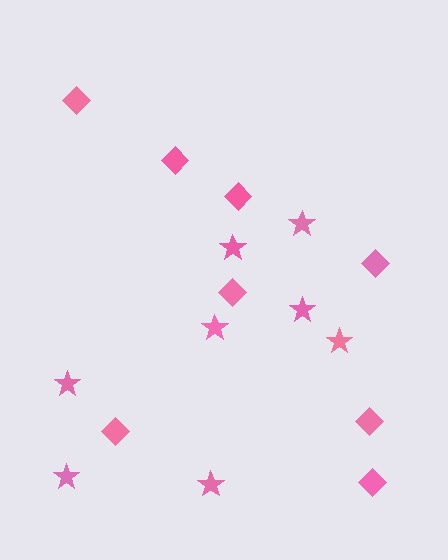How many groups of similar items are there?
There are 2 groups: one group of stars (8) and one group of diamonds (8).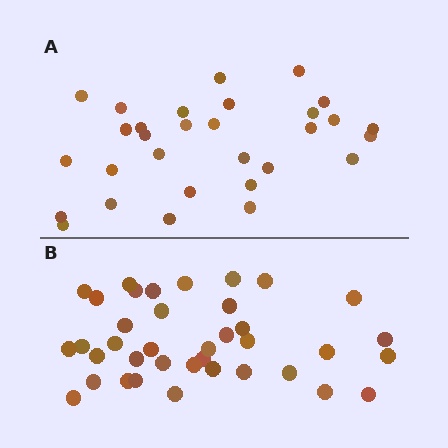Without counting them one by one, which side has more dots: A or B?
Region B (the bottom region) has more dots.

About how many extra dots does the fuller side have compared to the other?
Region B has roughly 8 or so more dots than region A.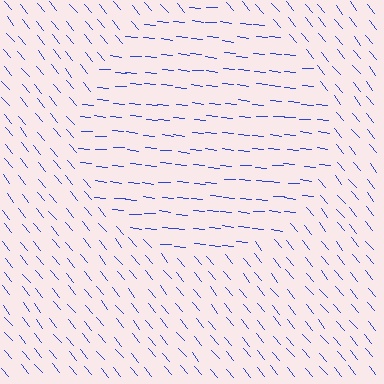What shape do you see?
I see a circle.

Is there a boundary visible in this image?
Yes, there is a texture boundary formed by a change in line orientation.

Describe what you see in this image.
The image is filled with small blue line segments. A circle region in the image has lines oriented differently from the surrounding lines, creating a visible texture boundary.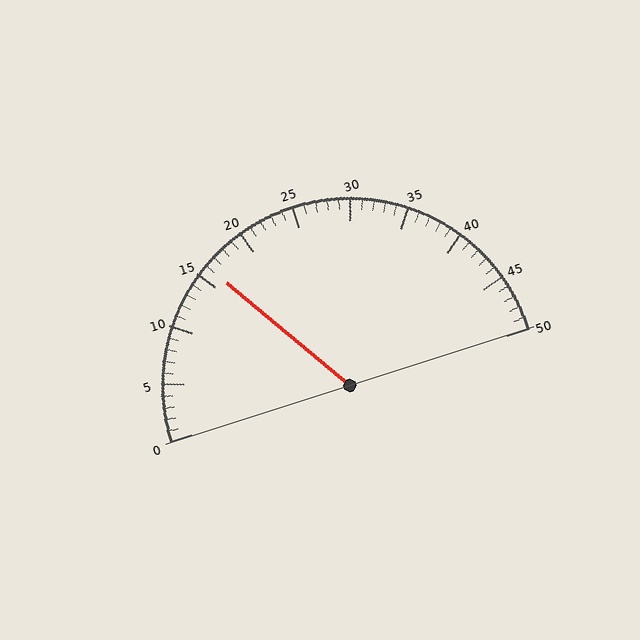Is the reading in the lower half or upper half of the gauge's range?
The reading is in the lower half of the range (0 to 50).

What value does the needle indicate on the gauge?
The needle indicates approximately 16.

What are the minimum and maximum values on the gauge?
The gauge ranges from 0 to 50.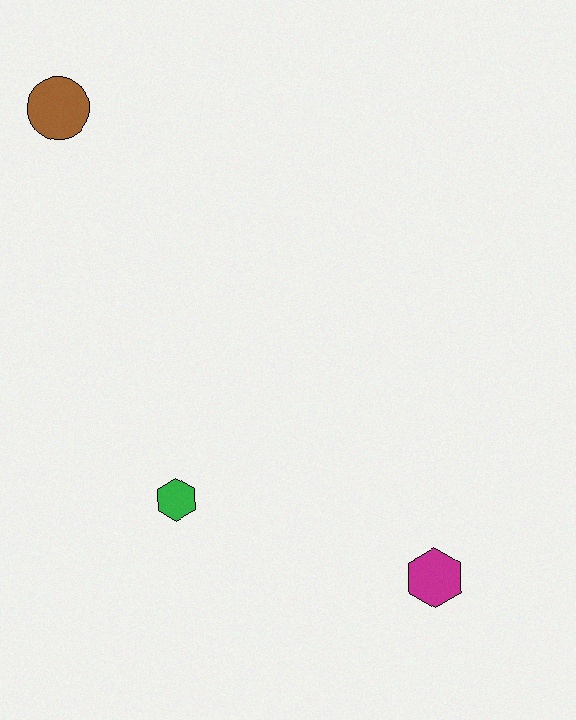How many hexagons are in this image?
There are 2 hexagons.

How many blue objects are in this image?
There are no blue objects.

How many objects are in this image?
There are 3 objects.